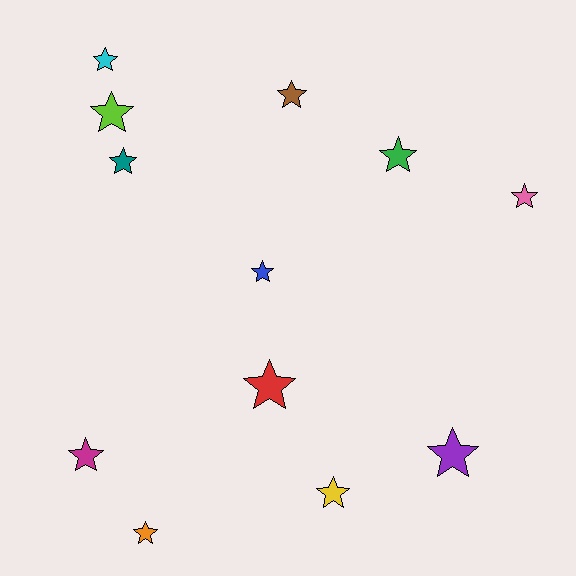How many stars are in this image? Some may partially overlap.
There are 12 stars.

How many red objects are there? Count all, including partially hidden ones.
There is 1 red object.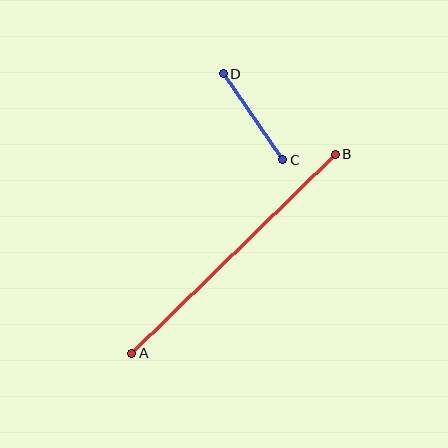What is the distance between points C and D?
The distance is approximately 105 pixels.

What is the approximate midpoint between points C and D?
The midpoint is at approximately (253, 117) pixels.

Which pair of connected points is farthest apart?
Points A and B are farthest apart.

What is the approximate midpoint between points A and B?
The midpoint is at approximately (233, 254) pixels.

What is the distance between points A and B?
The distance is approximately 285 pixels.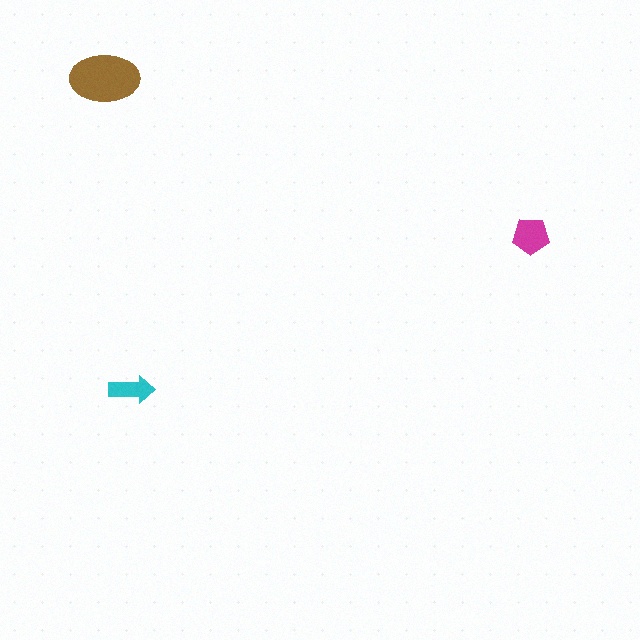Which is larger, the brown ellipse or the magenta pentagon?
The brown ellipse.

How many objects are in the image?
There are 3 objects in the image.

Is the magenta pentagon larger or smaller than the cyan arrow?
Larger.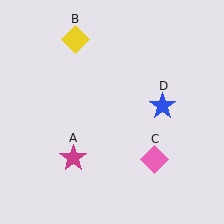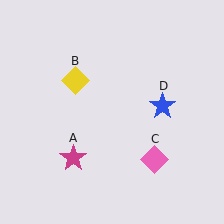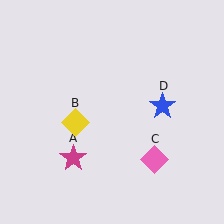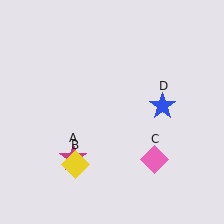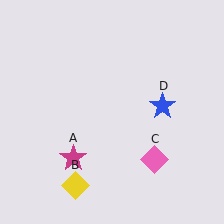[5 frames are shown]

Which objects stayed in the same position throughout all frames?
Magenta star (object A) and pink diamond (object C) and blue star (object D) remained stationary.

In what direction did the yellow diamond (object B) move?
The yellow diamond (object B) moved down.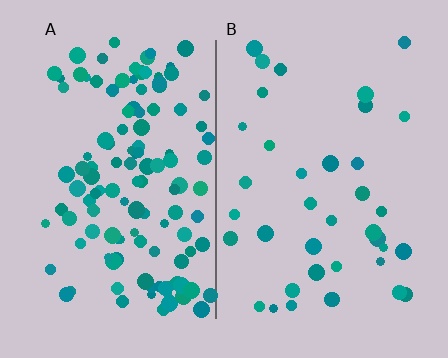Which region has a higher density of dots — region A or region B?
A (the left).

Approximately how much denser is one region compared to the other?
Approximately 3.3× — region A over region B.